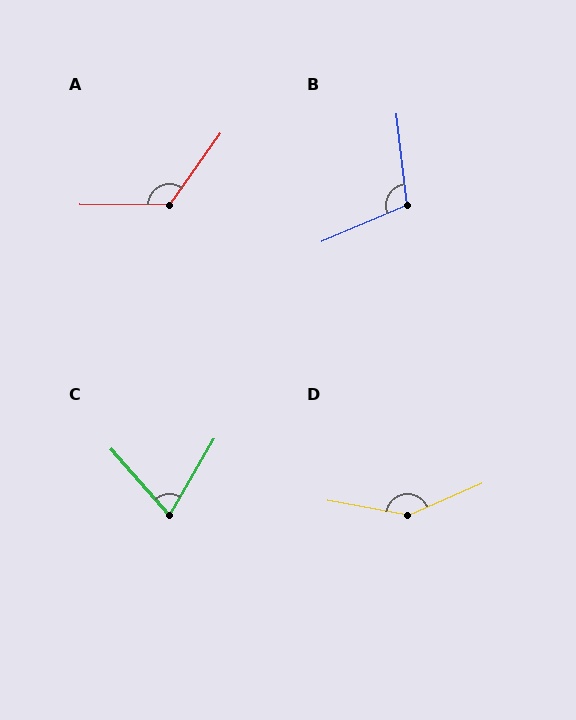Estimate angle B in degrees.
Approximately 106 degrees.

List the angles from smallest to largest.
C (71°), B (106°), A (125°), D (146°).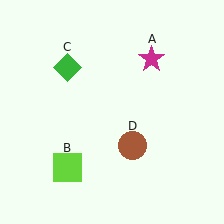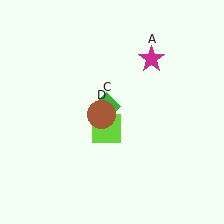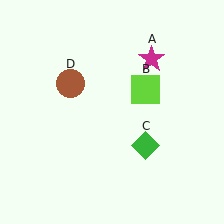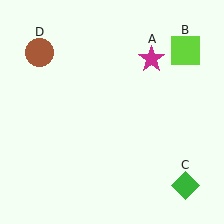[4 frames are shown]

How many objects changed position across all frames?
3 objects changed position: lime square (object B), green diamond (object C), brown circle (object D).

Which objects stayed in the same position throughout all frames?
Magenta star (object A) remained stationary.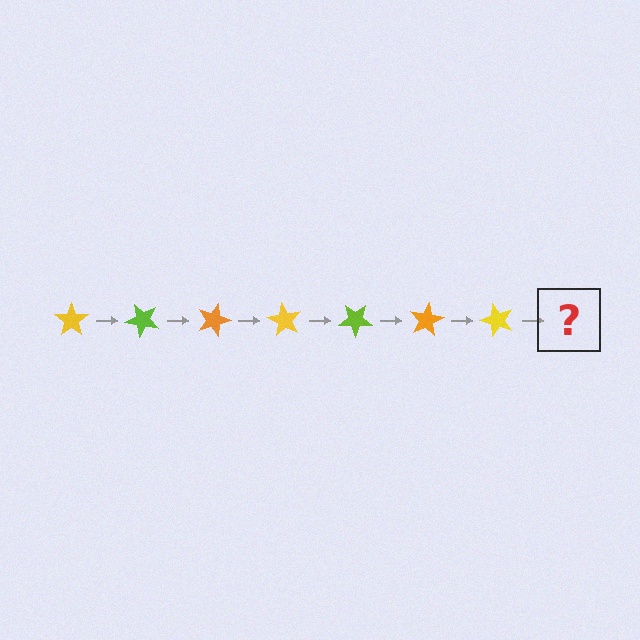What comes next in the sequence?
The next element should be a lime star, rotated 315 degrees from the start.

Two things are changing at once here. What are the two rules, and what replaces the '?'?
The two rules are that it rotates 45 degrees each step and the color cycles through yellow, lime, and orange. The '?' should be a lime star, rotated 315 degrees from the start.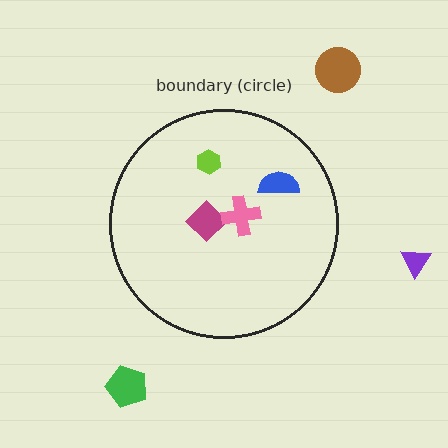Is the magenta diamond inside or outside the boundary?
Inside.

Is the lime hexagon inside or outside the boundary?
Inside.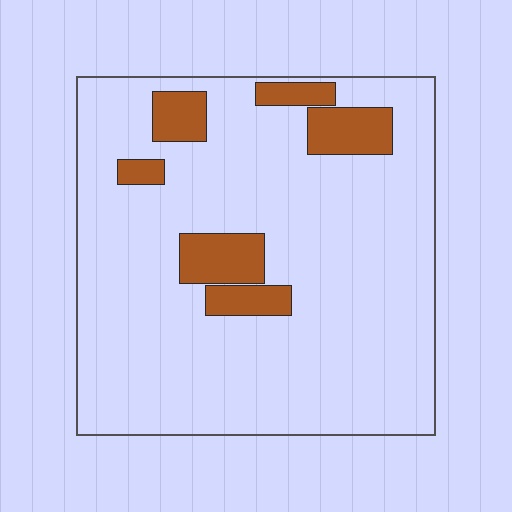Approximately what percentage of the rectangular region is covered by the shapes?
Approximately 15%.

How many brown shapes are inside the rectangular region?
6.